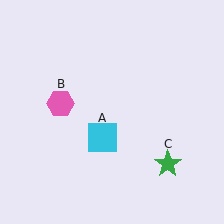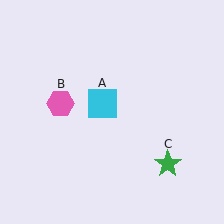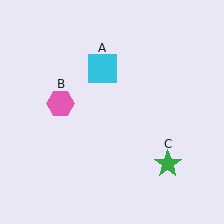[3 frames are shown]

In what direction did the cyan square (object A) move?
The cyan square (object A) moved up.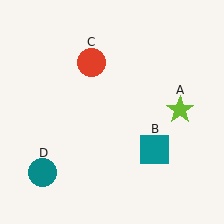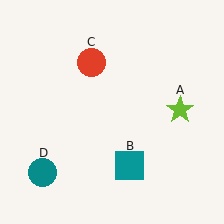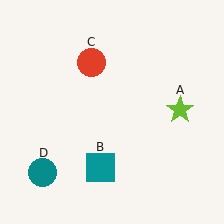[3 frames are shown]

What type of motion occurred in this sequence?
The teal square (object B) rotated clockwise around the center of the scene.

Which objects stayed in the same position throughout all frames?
Lime star (object A) and red circle (object C) and teal circle (object D) remained stationary.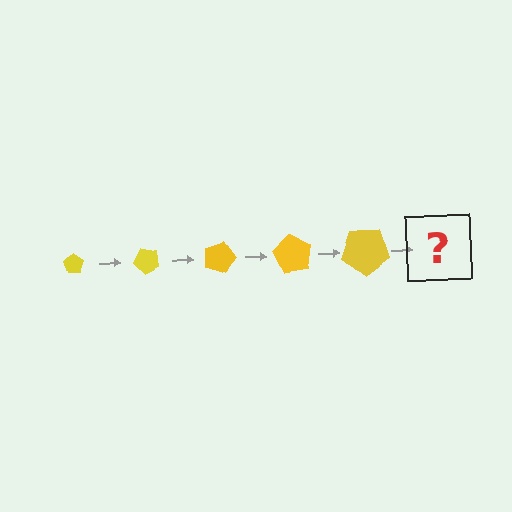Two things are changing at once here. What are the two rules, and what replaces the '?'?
The two rules are that the pentagon grows larger each step and it rotates 45 degrees each step. The '?' should be a pentagon, larger than the previous one and rotated 225 degrees from the start.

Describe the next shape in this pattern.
It should be a pentagon, larger than the previous one and rotated 225 degrees from the start.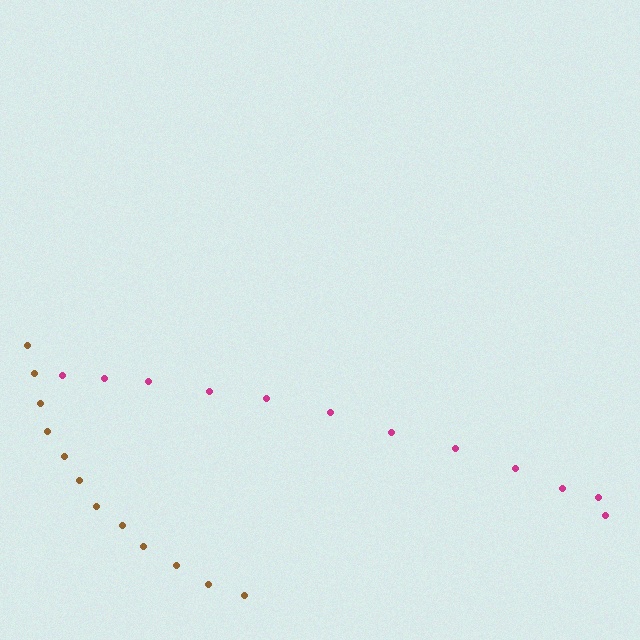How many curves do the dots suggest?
There are 2 distinct paths.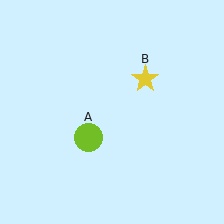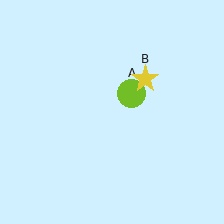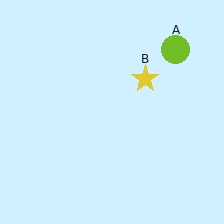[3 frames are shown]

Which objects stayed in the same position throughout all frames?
Yellow star (object B) remained stationary.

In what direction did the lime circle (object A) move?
The lime circle (object A) moved up and to the right.